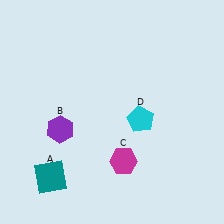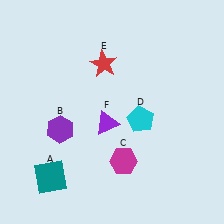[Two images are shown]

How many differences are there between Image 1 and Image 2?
There are 2 differences between the two images.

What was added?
A red star (E), a purple triangle (F) were added in Image 2.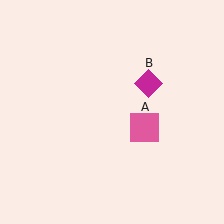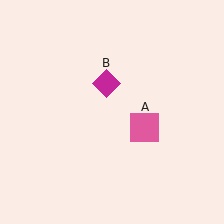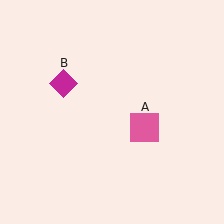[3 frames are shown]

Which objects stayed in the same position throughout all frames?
Pink square (object A) remained stationary.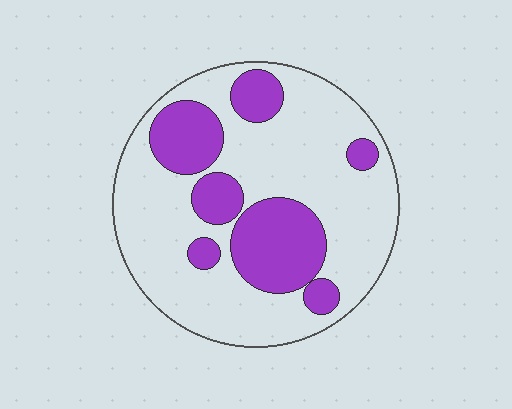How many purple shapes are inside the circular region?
7.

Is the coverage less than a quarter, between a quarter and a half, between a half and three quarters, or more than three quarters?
Between a quarter and a half.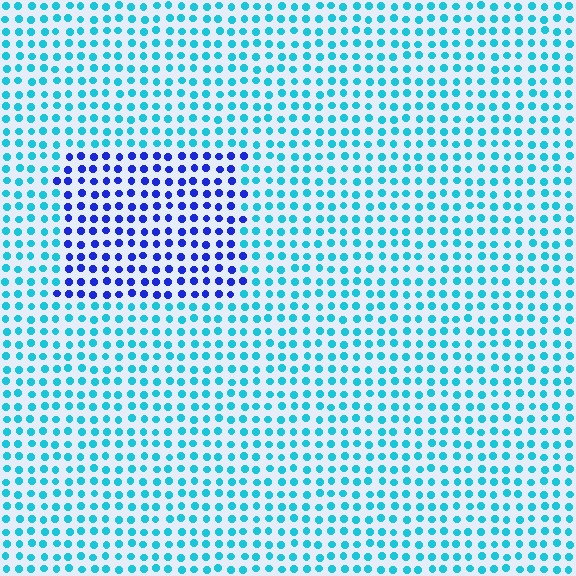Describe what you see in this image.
The image is filled with small cyan elements in a uniform arrangement. A rectangle-shaped region is visible where the elements are tinted to a slightly different hue, forming a subtle color boundary.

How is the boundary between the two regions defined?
The boundary is defined purely by a slight shift in hue (about 50 degrees). Spacing, size, and orientation are identical on both sides.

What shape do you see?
I see a rectangle.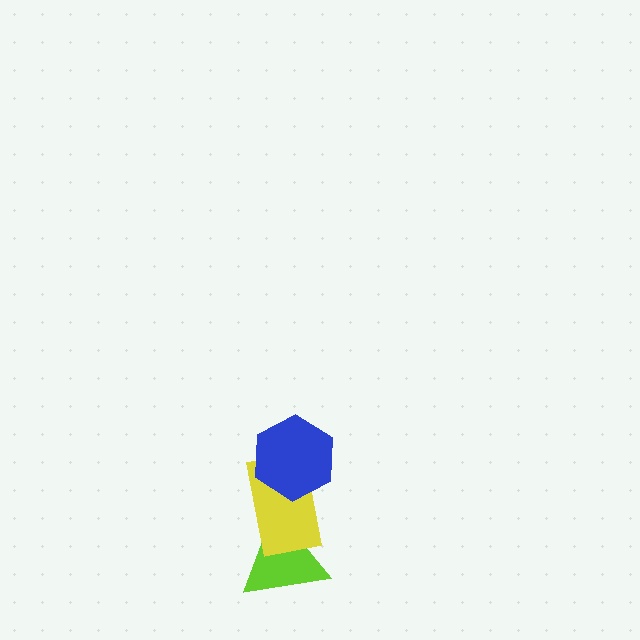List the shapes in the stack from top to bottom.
From top to bottom: the blue hexagon, the yellow rectangle, the lime triangle.